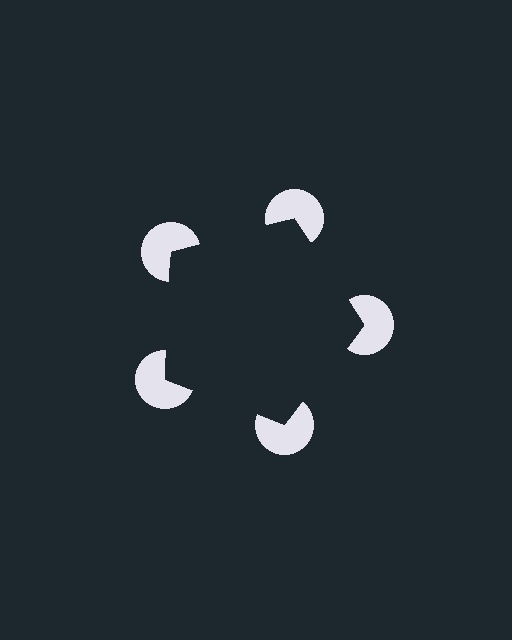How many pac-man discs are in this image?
There are 5 — one at each vertex of the illusory pentagon.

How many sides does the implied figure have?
5 sides.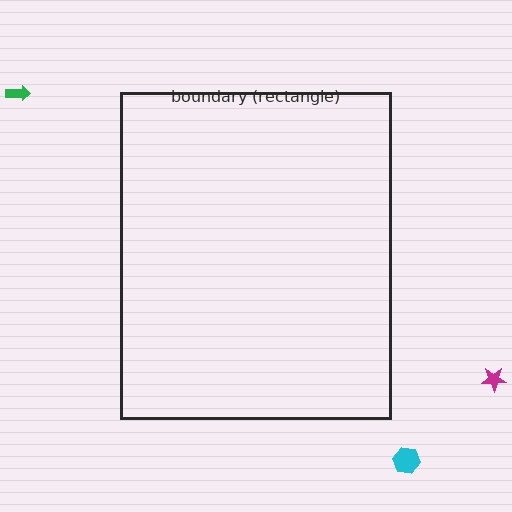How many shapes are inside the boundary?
0 inside, 3 outside.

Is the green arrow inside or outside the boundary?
Outside.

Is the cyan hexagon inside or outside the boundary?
Outside.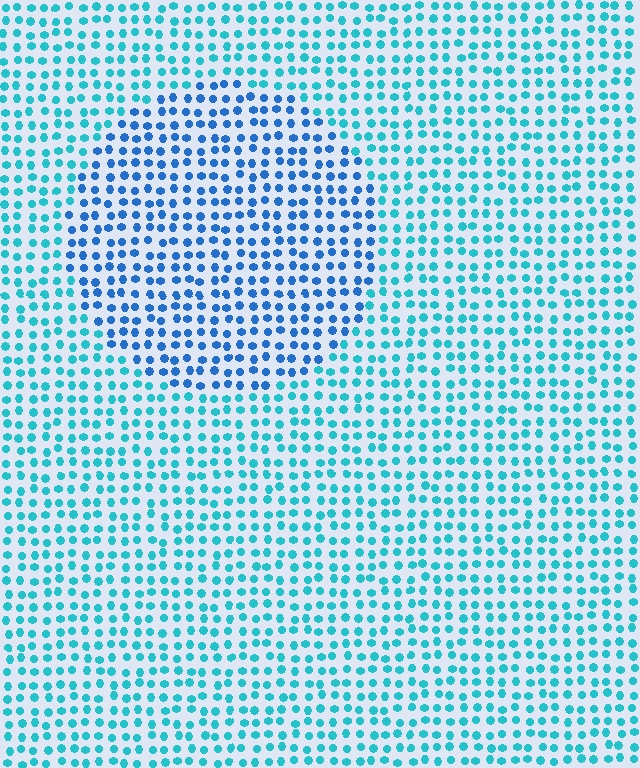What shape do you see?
I see a circle.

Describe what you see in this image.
The image is filled with small cyan elements in a uniform arrangement. A circle-shaped region is visible where the elements are tinted to a slightly different hue, forming a subtle color boundary.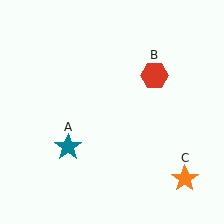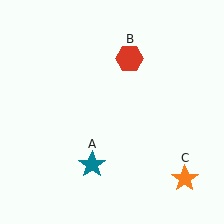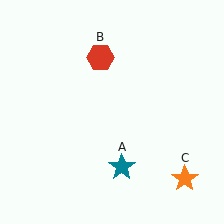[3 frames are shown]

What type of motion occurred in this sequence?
The teal star (object A), red hexagon (object B) rotated counterclockwise around the center of the scene.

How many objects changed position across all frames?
2 objects changed position: teal star (object A), red hexagon (object B).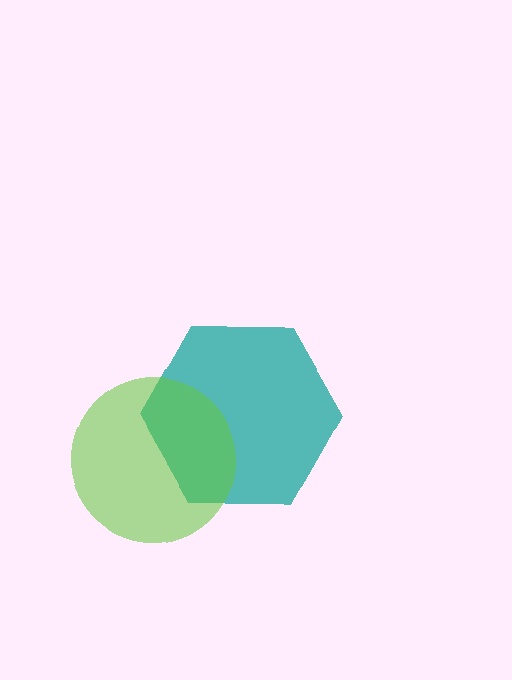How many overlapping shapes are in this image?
There are 2 overlapping shapes in the image.